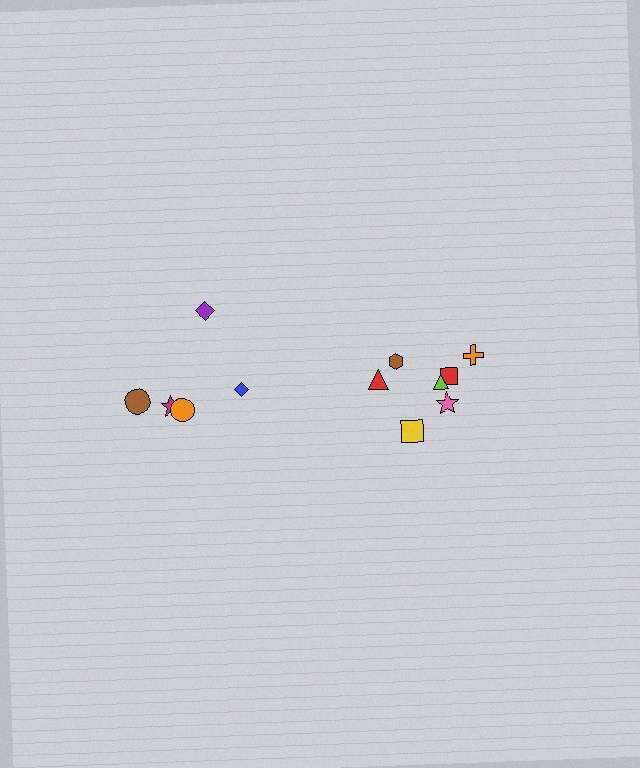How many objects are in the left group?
There are 5 objects.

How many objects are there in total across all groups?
There are 12 objects.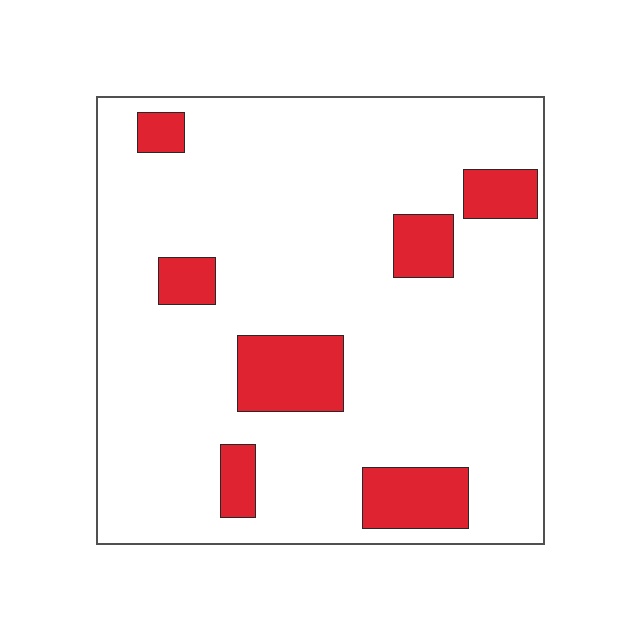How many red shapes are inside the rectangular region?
7.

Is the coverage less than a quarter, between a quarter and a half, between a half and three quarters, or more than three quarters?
Less than a quarter.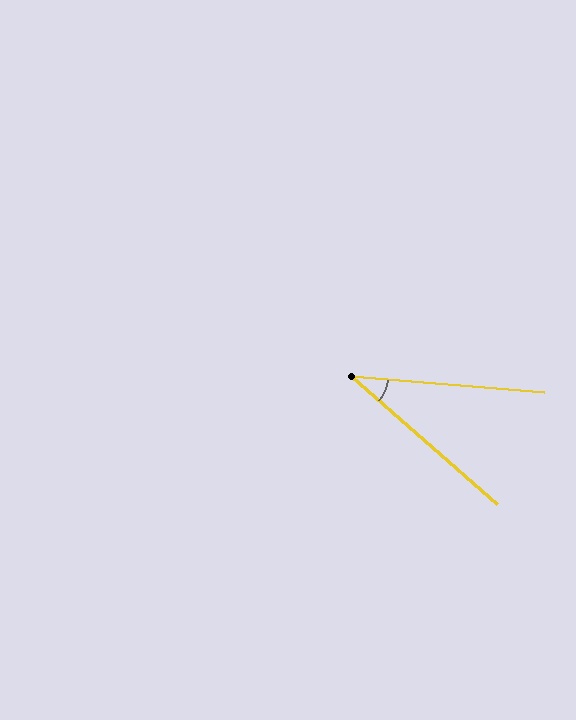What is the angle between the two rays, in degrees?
Approximately 37 degrees.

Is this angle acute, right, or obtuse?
It is acute.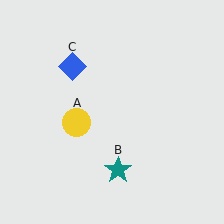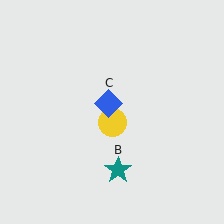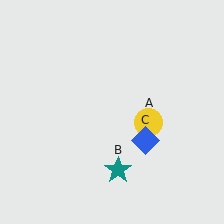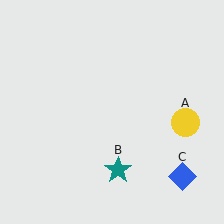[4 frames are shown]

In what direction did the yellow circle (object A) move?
The yellow circle (object A) moved right.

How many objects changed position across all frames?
2 objects changed position: yellow circle (object A), blue diamond (object C).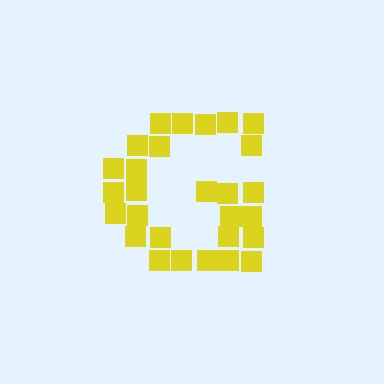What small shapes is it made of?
It is made of small squares.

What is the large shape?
The large shape is the letter G.